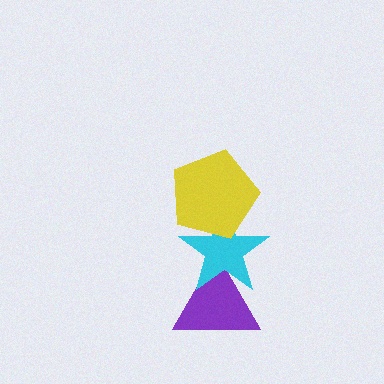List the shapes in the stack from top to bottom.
From top to bottom: the yellow pentagon, the cyan star, the purple triangle.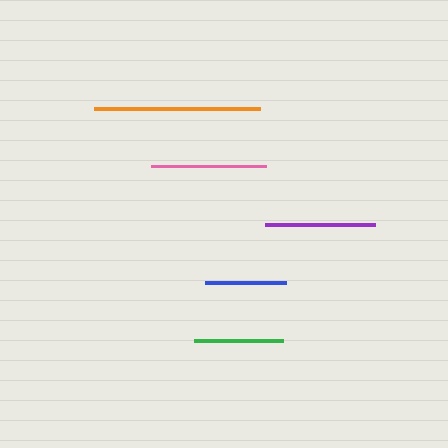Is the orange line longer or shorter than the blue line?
The orange line is longer than the blue line.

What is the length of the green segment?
The green segment is approximately 89 pixels long.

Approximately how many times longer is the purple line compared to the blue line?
The purple line is approximately 1.4 times the length of the blue line.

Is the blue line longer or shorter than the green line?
The green line is longer than the blue line.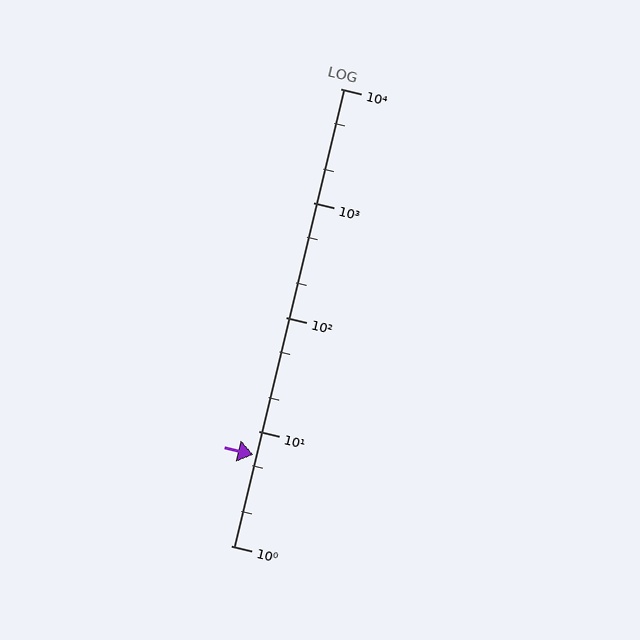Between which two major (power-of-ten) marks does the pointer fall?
The pointer is between 1 and 10.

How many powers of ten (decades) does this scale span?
The scale spans 4 decades, from 1 to 10000.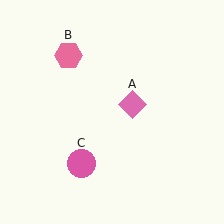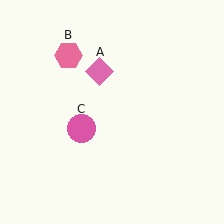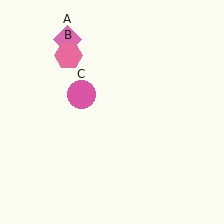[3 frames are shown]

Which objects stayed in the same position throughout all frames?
Pink hexagon (object B) remained stationary.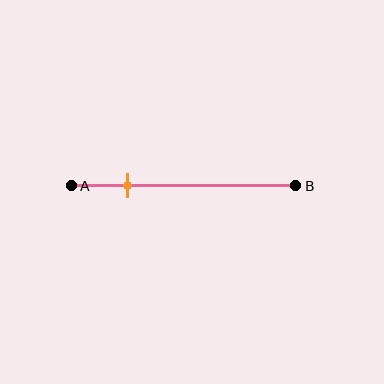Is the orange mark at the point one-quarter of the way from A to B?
Yes, the mark is approximately at the one-quarter point.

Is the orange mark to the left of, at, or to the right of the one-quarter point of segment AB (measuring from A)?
The orange mark is approximately at the one-quarter point of segment AB.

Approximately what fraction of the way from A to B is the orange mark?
The orange mark is approximately 25% of the way from A to B.